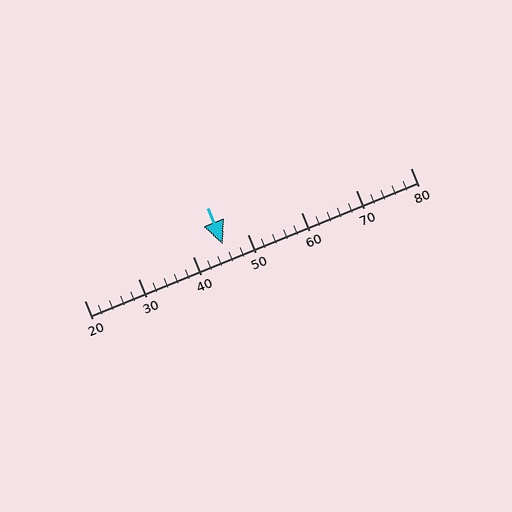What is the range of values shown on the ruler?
The ruler shows values from 20 to 80.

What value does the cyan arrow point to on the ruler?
The cyan arrow points to approximately 45.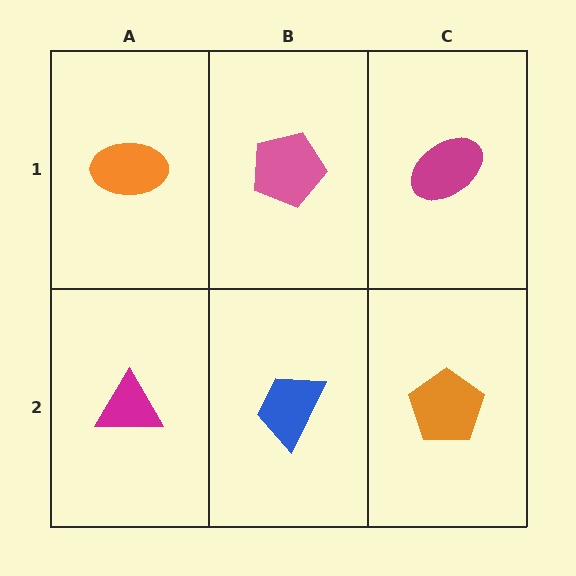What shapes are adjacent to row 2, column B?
A pink pentagon (row 1, column B), a magenta triangle (row 2, column A), an orange pentagon (row 2, column C).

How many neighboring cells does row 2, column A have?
2.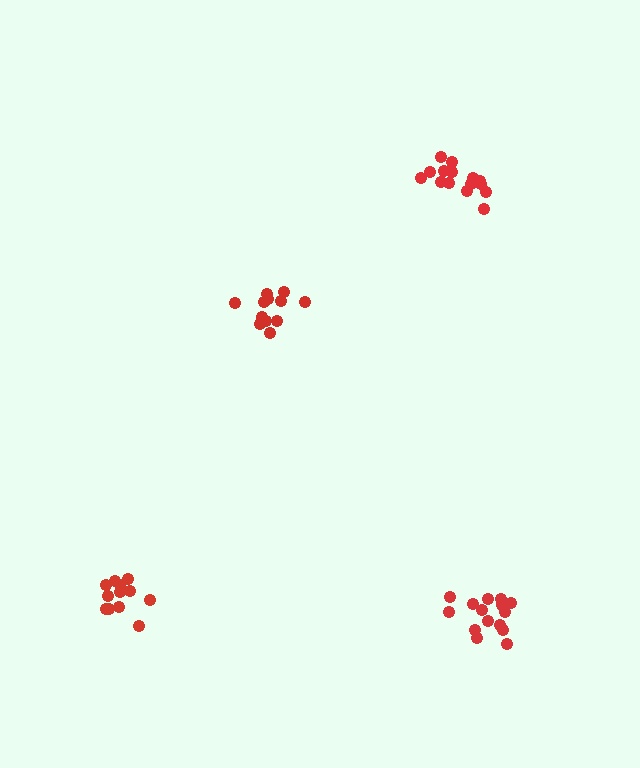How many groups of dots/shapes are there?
There are 4 groups.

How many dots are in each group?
Group 1: 13 dots, Group 2: 15 dots, Group 3: 15 dots, Group 4: 13 dots (56 total).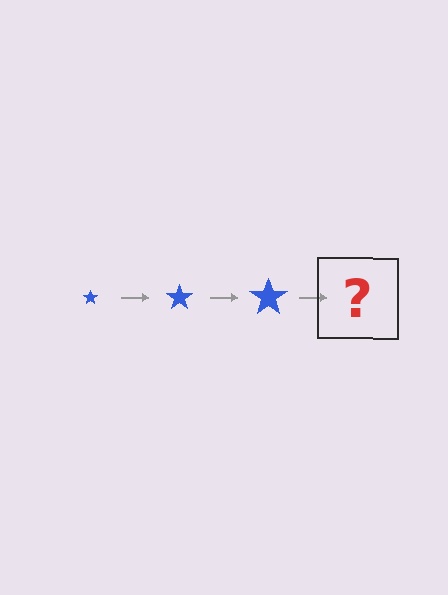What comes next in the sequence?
The next element should be a blue star, larger than the previous one.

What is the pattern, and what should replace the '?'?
The pattern is that the star gets progressively larger each step. The '?' should be a blue star, larger than the previous one.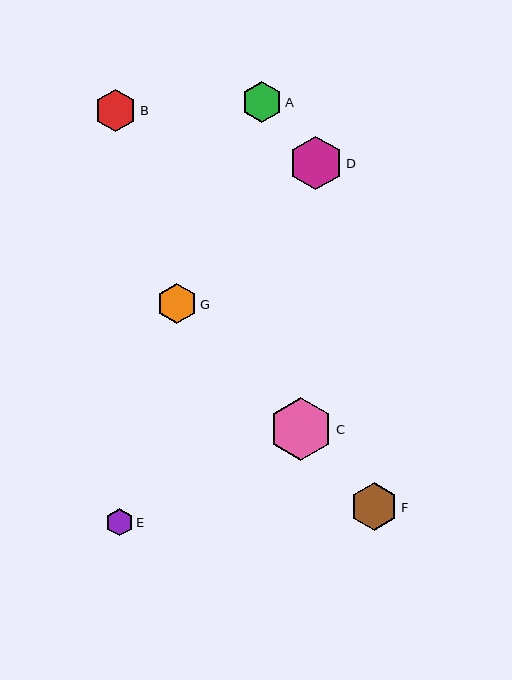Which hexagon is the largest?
Hexagon C is the largest with a size of approximately 64 pixels.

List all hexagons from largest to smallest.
From largest to smallest: C, D, F, B, A, G, E.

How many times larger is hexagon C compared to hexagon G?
Hexagon C is approximately 1.6 times the size of hexagon G.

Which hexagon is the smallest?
Hexagon E is the smallest with a size of approximately 27 pixels.